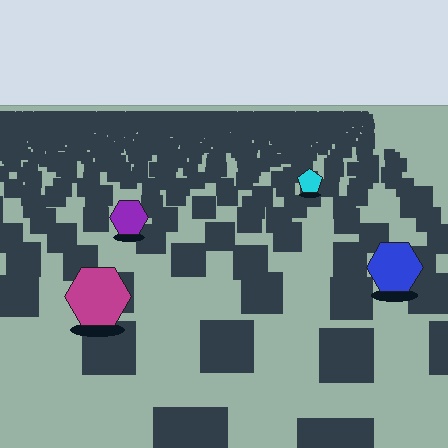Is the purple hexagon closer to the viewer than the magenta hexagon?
No. The magenta hexagon is closer — you can tell from the texture gradient: the ground texture is coarser near it.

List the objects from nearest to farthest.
From nearest to farthest: the magenta hexagon, the blue hexagon, the purple hexagon, the cyan pentagon.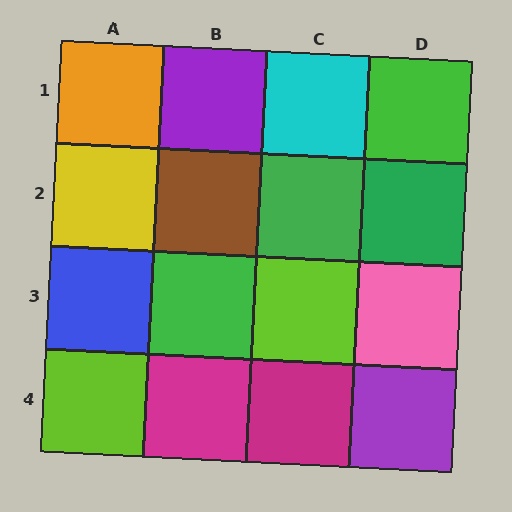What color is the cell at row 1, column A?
Orange.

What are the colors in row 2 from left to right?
Yellow, brown, green, green.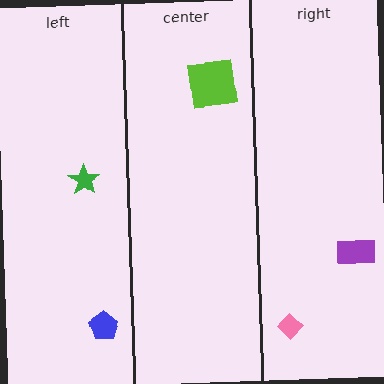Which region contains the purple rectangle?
The right region.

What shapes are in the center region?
The lime square.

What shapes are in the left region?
The green star, the blue pentagon.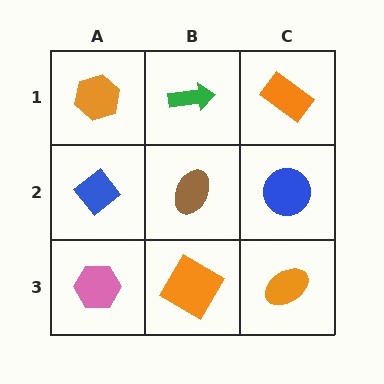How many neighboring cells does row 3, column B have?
3.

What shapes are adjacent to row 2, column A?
An orange hexagon (row 1, column A), a pink hexagon (row 3, column A), a brown ellipse (row 2, column B).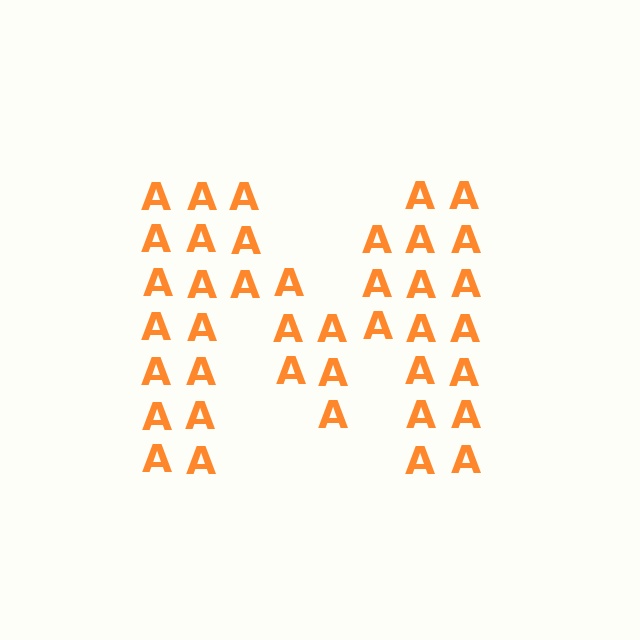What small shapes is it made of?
It is made of small letter A's.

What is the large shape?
The large shape is the letter M.